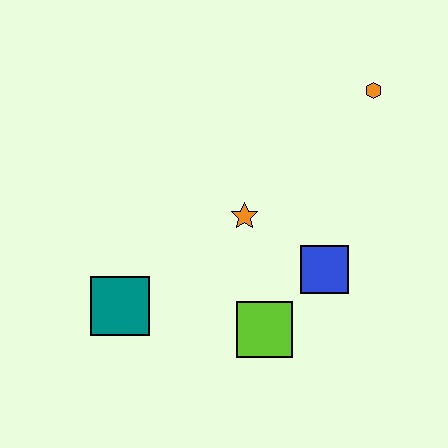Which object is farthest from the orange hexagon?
The teal square is farthest from the orange hexagon.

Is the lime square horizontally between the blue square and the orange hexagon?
No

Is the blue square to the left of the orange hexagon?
Yes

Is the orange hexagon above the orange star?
Yes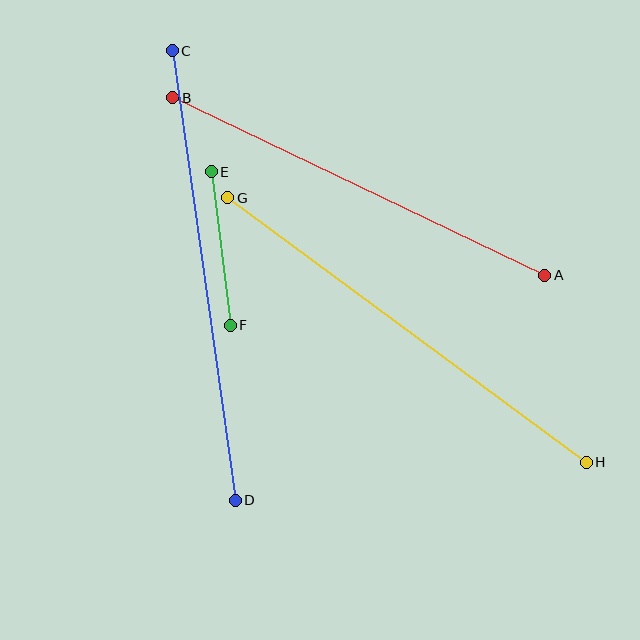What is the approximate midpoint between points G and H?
The midpoint is at approximately (407, 330) pixels.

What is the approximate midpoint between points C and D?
The midpoint is at approximately (204, 276) pixels.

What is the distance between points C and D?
The distance is approximately 454 pixels.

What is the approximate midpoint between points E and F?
The midpoint is at approximately (221, 248) pixels.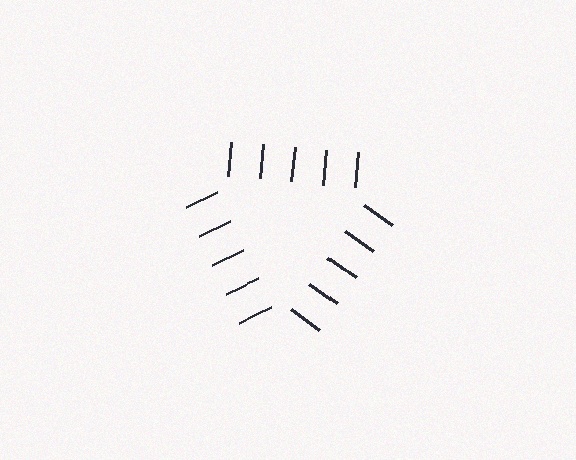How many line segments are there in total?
15 — 5 along each of the 3 edges.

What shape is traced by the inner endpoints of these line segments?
An illusory triangle — the line segments terminate on its edges but no continuous stroke is drawn.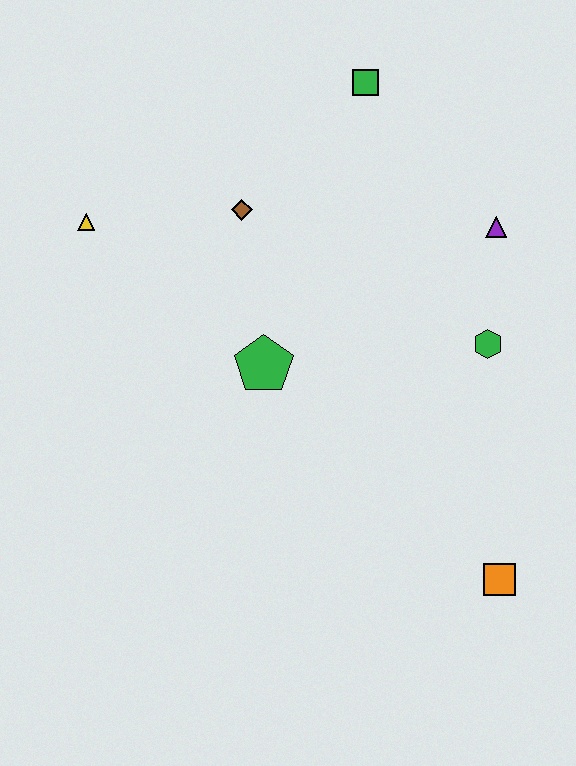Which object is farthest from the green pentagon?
The orange square is farthest from the green pentagon.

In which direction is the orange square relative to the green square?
The orange square is below the green square.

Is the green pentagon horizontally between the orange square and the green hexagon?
No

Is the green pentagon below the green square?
Yes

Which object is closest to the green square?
The brown diamond is closest to the green square.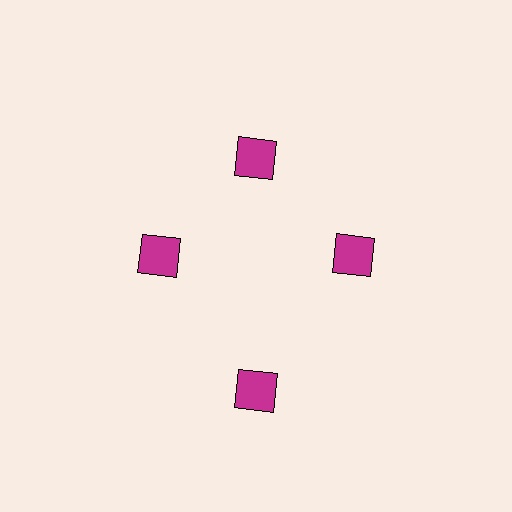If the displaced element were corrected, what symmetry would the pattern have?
It would have 4-fold rotational symmetry — the pattern would map onto itself every 90 degrees.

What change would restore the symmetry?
The symmetry would be restored by moving it inward, back onto the ring so that all 4 squares sit at equal angles and equal distance from the center.